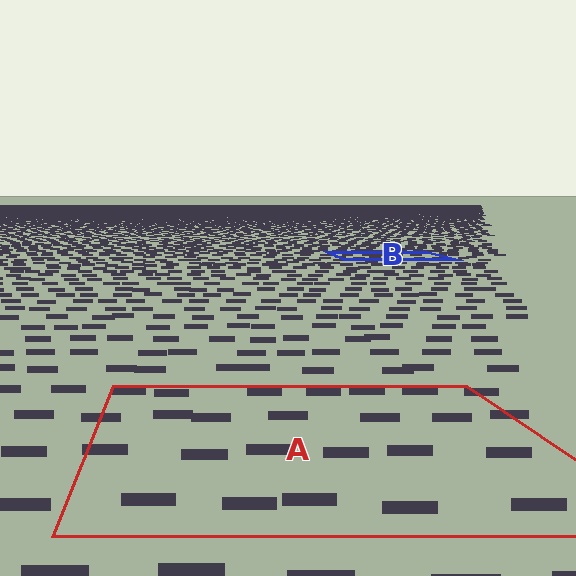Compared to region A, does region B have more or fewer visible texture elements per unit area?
Region B has more texture elements per unit area — they are packed more densely because it is farther away.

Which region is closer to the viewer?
Region A is closer. The texture elements there are larger and more spread out.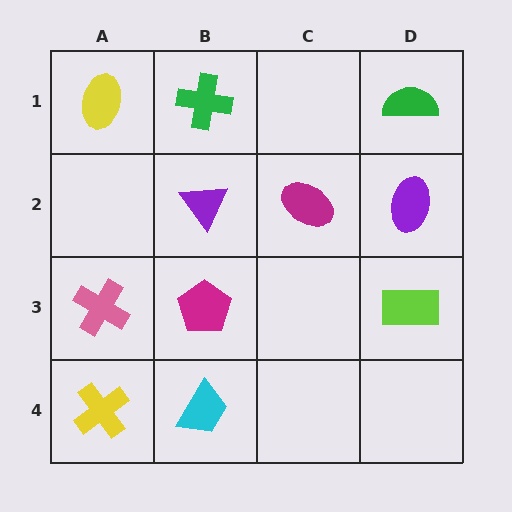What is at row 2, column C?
A magenta ellipse.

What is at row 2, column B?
A purple triangle.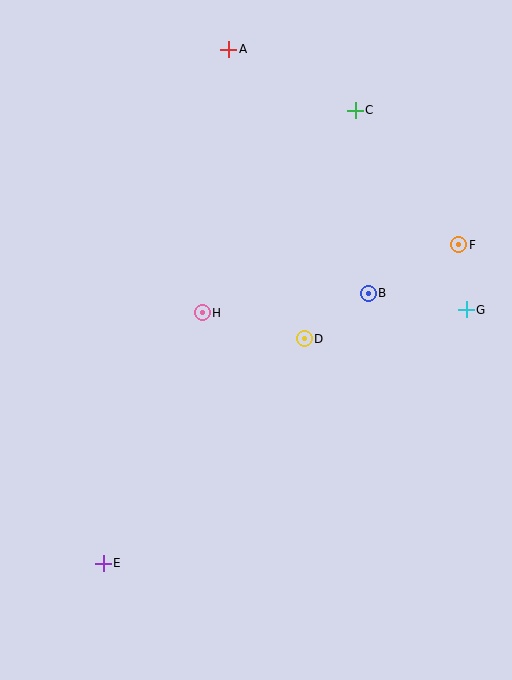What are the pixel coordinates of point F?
Point F is at (459, 245).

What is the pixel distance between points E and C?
The distance between E and C is 518 pixels.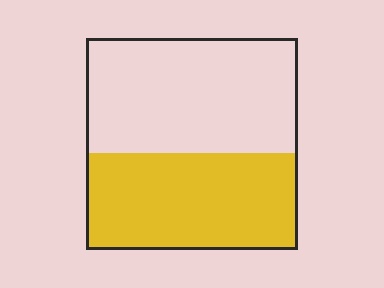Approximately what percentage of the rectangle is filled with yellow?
Approximately 45%.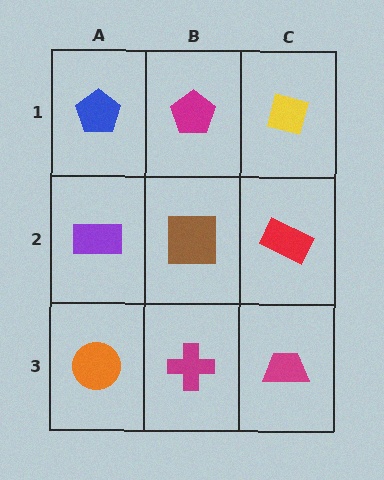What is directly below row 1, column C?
A red rectangle.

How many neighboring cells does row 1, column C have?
2.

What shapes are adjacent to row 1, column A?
A purple rectangle (row 2, column A), a magenta pentagon (row 1, column B).